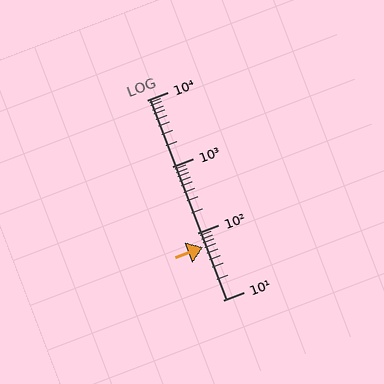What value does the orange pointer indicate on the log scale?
The pointer indicates approximately 61.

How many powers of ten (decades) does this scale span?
The scale spans 3 decades, from 10 to 10000.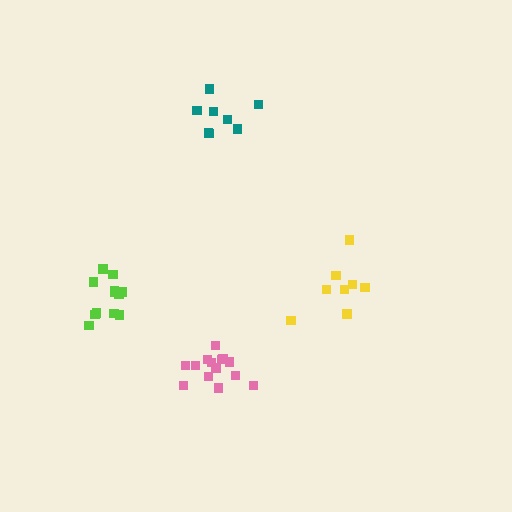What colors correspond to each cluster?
The clusters are colored: pink, lime, yellow, teal.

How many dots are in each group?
Group 1: 14 dots, Group 2: 12 dots, Group 3: 8 dots, Group 4: 8 dots (42 total).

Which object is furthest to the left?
The lime cluster is leftmost.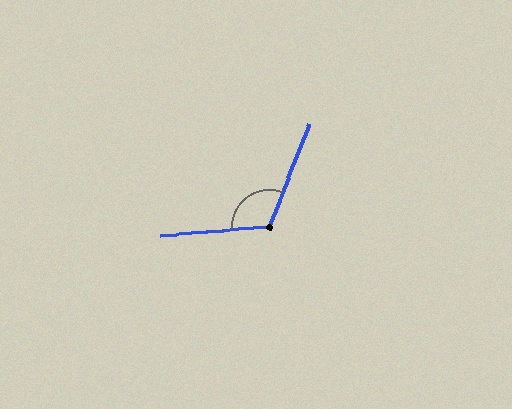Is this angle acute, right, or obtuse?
It is obtuse.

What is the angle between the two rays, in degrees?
Approximately 116 degrees.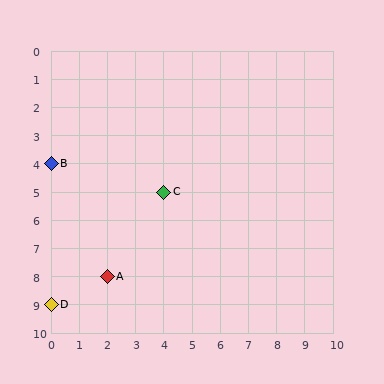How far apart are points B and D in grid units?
Points B and D are 5 rows apart.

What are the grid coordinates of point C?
Point C is at grid coordinates (4, 5).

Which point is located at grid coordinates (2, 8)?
Point A is at (2, 8).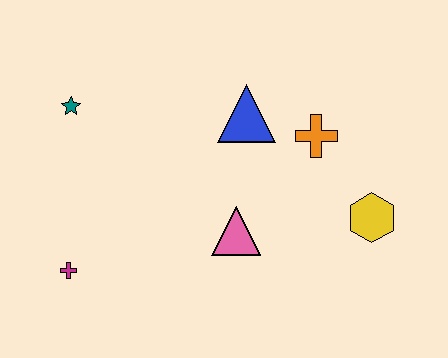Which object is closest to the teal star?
The magenta cross is closest to the teal star.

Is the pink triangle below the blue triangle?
Yes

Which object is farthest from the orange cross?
The magenta cross is farthest from the orange cross.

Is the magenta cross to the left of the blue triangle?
Yes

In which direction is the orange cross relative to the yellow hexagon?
The orange cross is above the yellow hexagon.